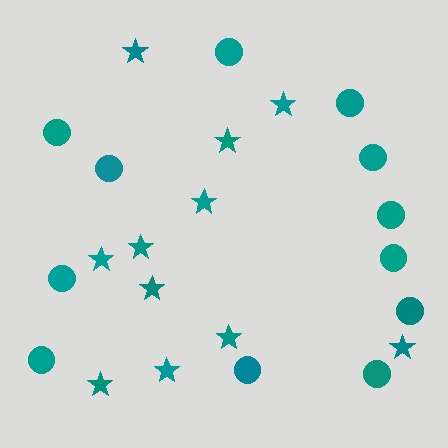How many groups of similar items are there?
There are 2 groups: one group of circles (12) and one group of stars (11).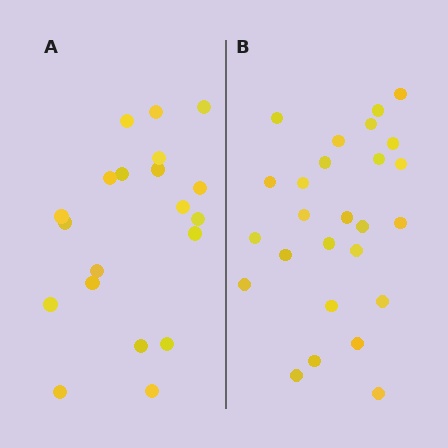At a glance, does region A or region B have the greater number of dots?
Region B (the right region) has more dots.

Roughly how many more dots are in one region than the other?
Region B has about 6 more dots than region A.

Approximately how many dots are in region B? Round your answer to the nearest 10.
About 30 dots. (The exact count is 26, which rounds to 30.)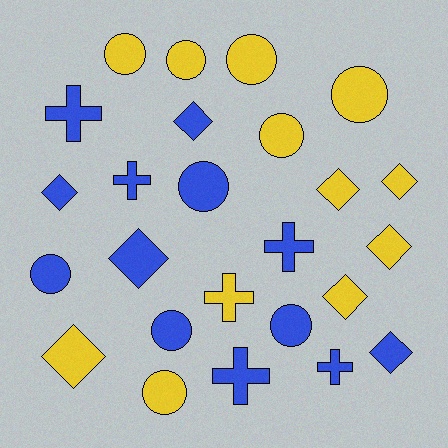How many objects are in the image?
There are 25 objects.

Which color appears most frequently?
Blue, with 13 objects.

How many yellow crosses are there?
There is 1 yellow cross.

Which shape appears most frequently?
Circle, with 10 objects.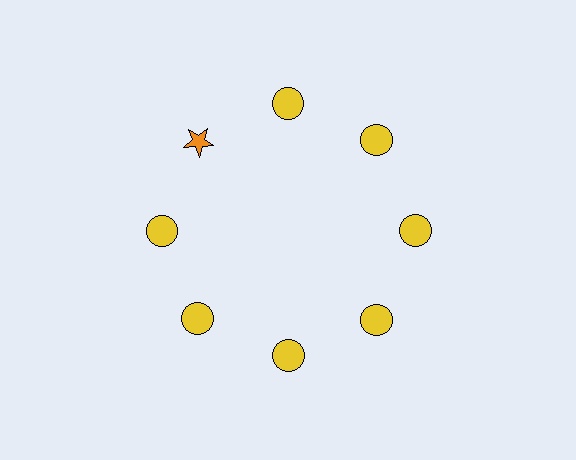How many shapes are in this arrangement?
There are 8 shapes arranged in a ring pattern.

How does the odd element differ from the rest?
It differs in both color (orange instead of yellow) and shape (star instead of circle).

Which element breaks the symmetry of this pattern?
The orange star at roughly the 10 o'clock position breaks the symmetry. All other shapes are yellow circles.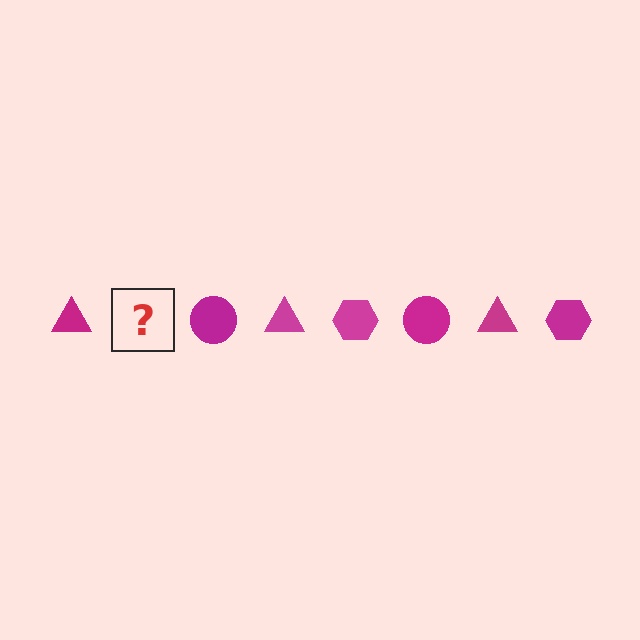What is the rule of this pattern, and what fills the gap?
The rule is that the pattern cycles through triangle, hexagon, circle shapes in magenta. The gap should be filled with a magenta hexagon.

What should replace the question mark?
The question mark should be replaced with a magenta hexagon.